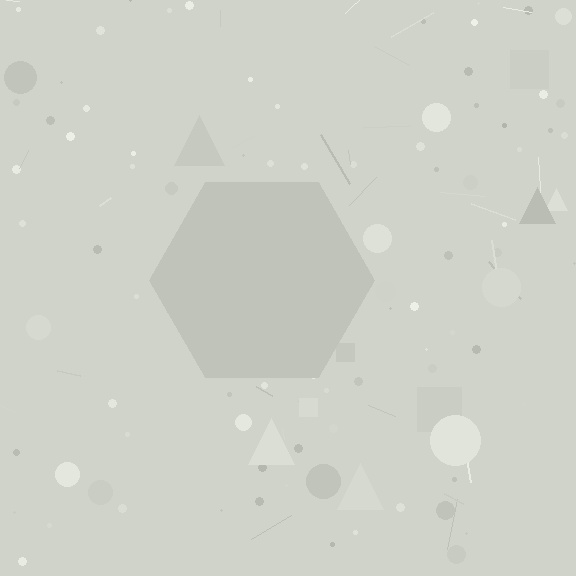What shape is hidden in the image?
A hexagon is hidden in the image.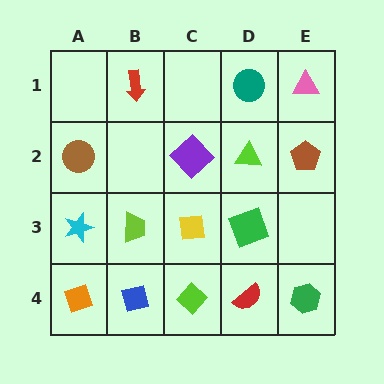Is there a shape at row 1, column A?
No, that cell is empty.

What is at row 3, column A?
A cyan star.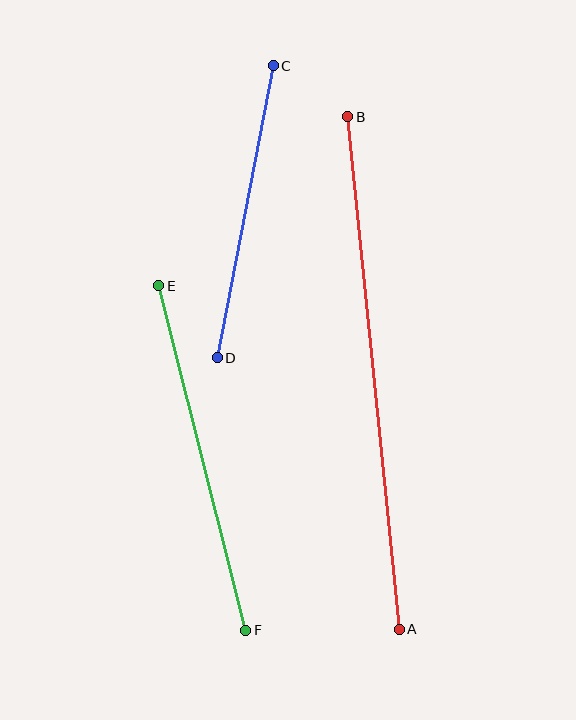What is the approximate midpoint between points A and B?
The midpoint is at approximately (373, 373) pixels.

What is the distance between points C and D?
The distance is approximately 298 pixels.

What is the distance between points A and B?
The distance is approximately 515 pixels.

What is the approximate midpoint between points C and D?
The midpoint is at approximately (245, 212) pixels.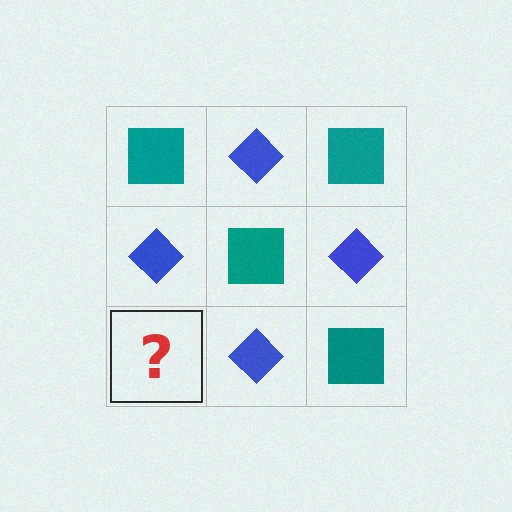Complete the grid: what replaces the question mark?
The question mark should be replaced with a teal square.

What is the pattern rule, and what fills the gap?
The rule is that it alternates teal square and blue diamond in a checkerboard pattern. The gap should be filled with a teal square.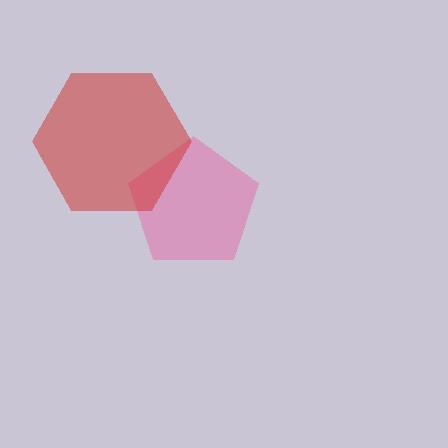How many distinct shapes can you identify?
There are 2 distinct shapes: a pink pentagon, a red hexagon.